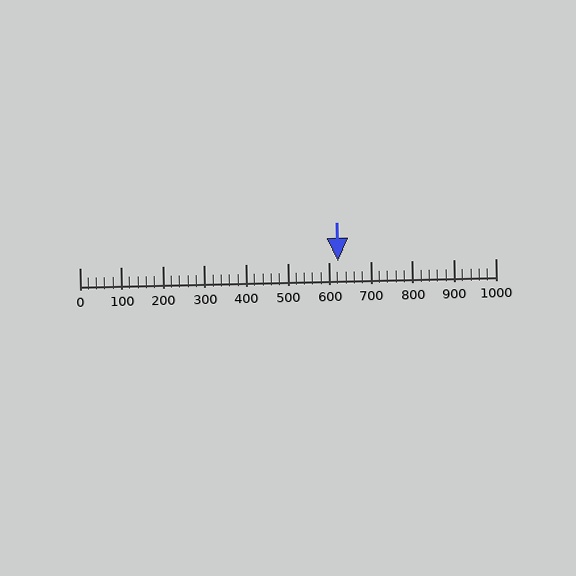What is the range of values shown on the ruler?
The ruler shows values from 0 to 1000.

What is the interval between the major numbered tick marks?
The major tick marks are spaced 100 units apart.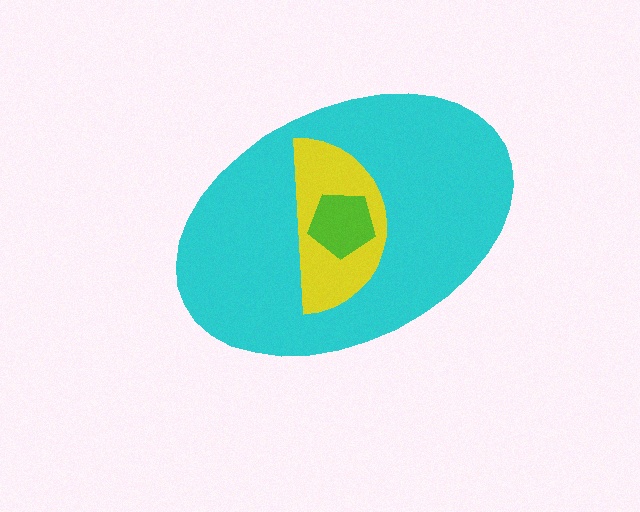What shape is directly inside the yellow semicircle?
The lime pentagon.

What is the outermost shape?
The cyan ellipse.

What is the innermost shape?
The lime pentagon.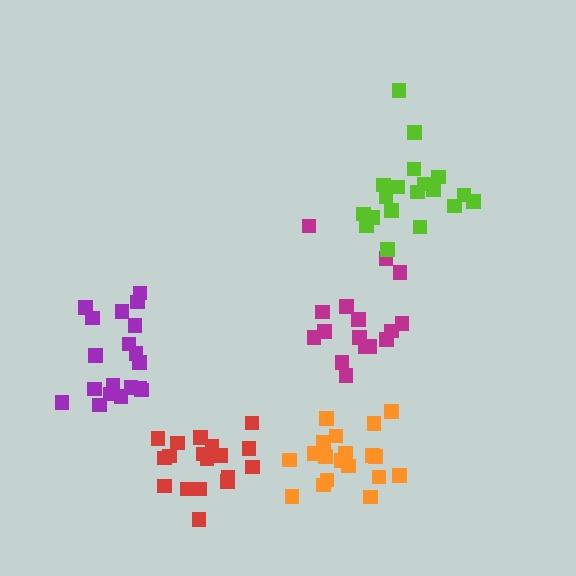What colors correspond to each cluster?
The clusters are colored: purple, magenta, orange, red, lime.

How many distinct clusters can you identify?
There are 5 distinct clusters.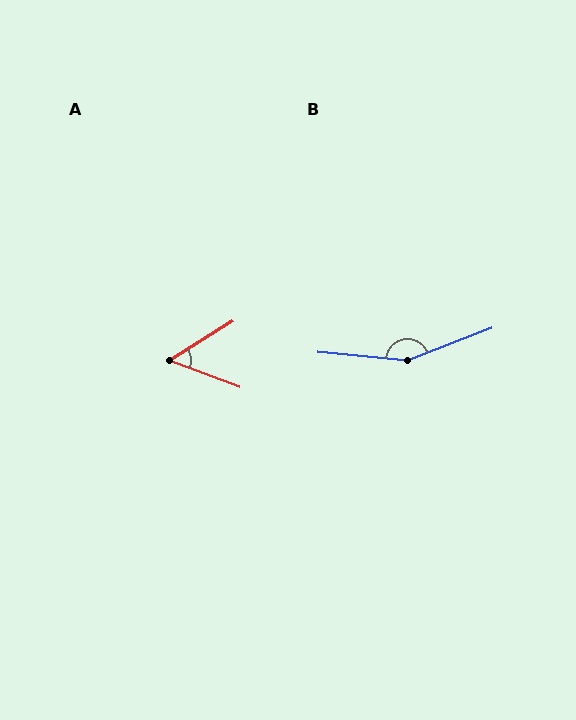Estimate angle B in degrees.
Approximately 154 degrees.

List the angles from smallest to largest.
A (53°), B (154°).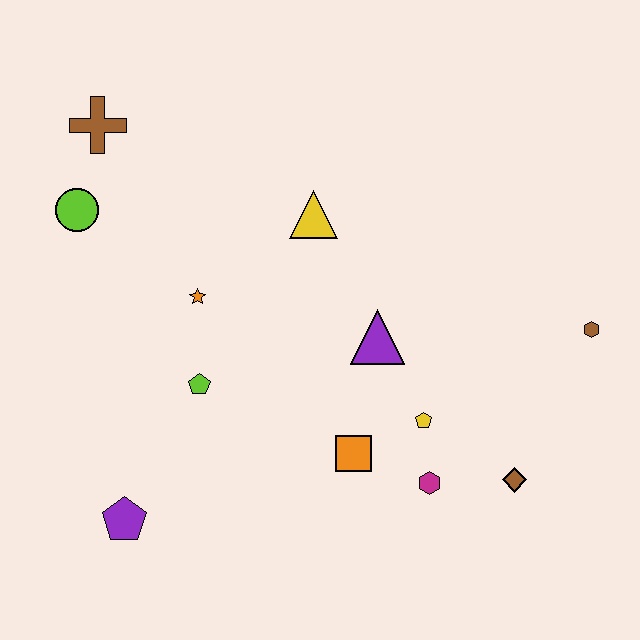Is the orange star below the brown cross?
Yes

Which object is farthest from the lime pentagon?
The brown hexagon is farthest from the lime pentagon.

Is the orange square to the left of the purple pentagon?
No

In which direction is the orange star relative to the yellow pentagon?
The orange star is to the left of the yellow pentagon.